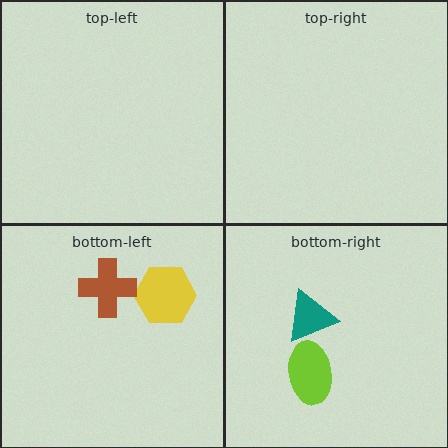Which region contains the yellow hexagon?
The bottom-left region.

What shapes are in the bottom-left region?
The yellow hexagon, the brown cross.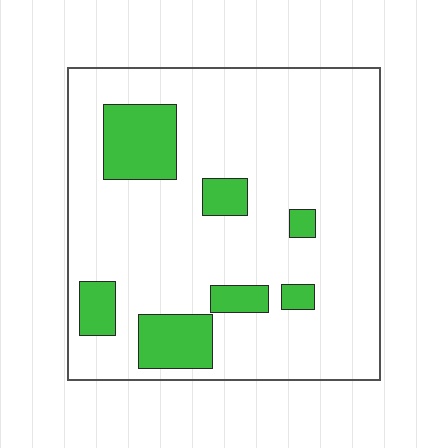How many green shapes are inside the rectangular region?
7.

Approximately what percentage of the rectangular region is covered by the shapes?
Approximately 15%.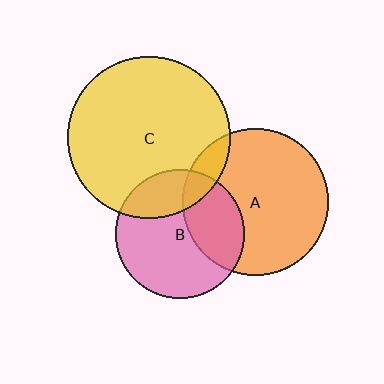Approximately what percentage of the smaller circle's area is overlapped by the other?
Approximately 10%.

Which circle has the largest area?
Circle C (yellow).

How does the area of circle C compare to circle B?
Approximately 1.6 times.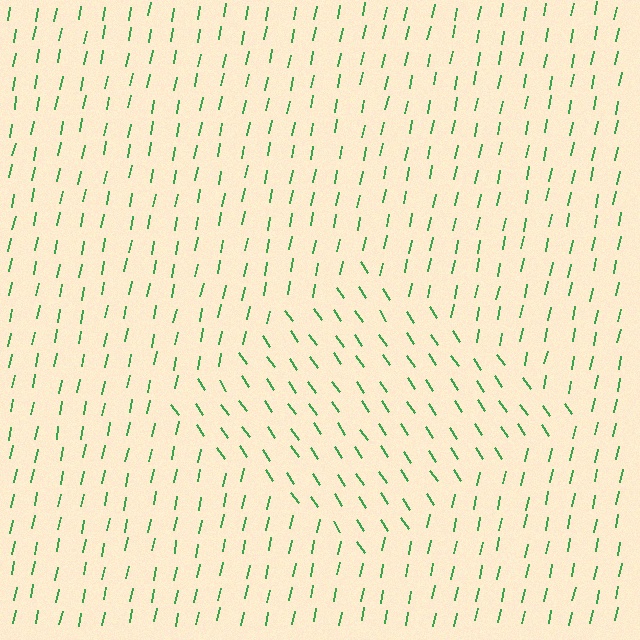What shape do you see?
I see a diamond.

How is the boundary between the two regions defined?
The boundary is defined purely by a change in line orientation (approximately 45 degrees difference). All lines are the same color and thickness.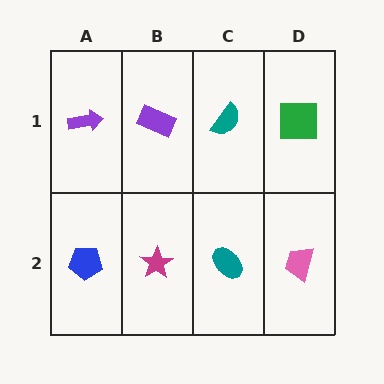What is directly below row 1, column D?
A pink trapezoid.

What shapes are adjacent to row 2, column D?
A green square (row 1, column D), a teal ellipse (row 2, column C).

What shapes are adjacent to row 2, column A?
A purple arrow (row 1, column A), a magenta star (row 2, column B).